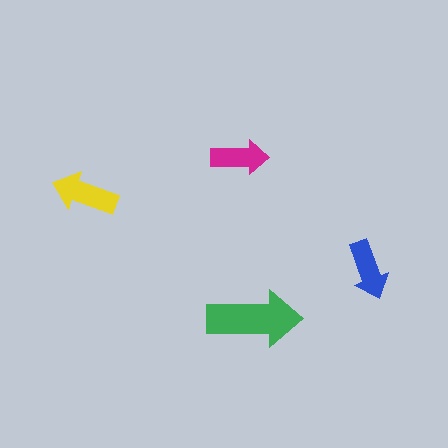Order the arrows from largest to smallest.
the green one, the yellow one, the blue one, the magenta one.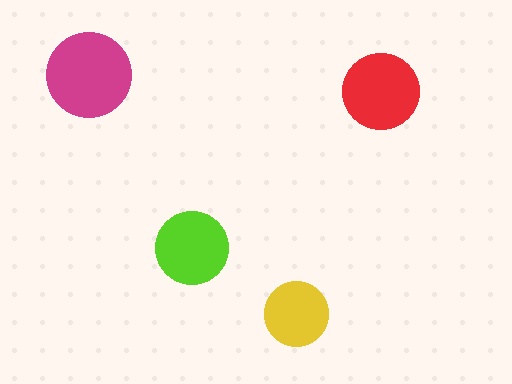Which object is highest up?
The magenta circle is topmost.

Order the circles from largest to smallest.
the magenta one, the red one, the lime one, the yellow one.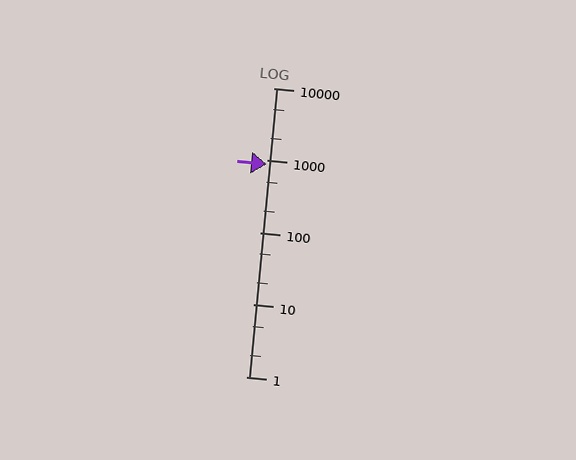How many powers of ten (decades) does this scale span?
The scale spans 4 decades, from 1 to 10000.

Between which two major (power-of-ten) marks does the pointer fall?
The pointer is between 100 and 1000.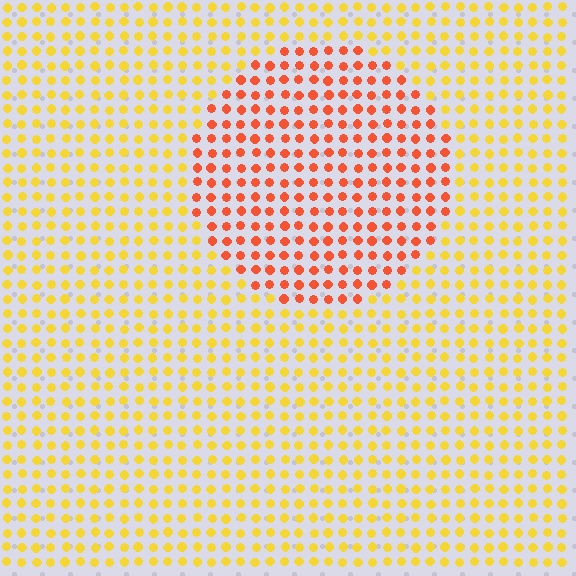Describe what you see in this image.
The image is filled with small yellow elements in a uniform arrangement. A circle-shaped region is visible where the elements are tinted to a slightly different hue, forming a subtle color boundary.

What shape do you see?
I see a circle.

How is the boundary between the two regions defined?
The boundary is defined purely by a slight shift in hue (about 41 degrees). Spacing, size, and orientation are identical on both sides.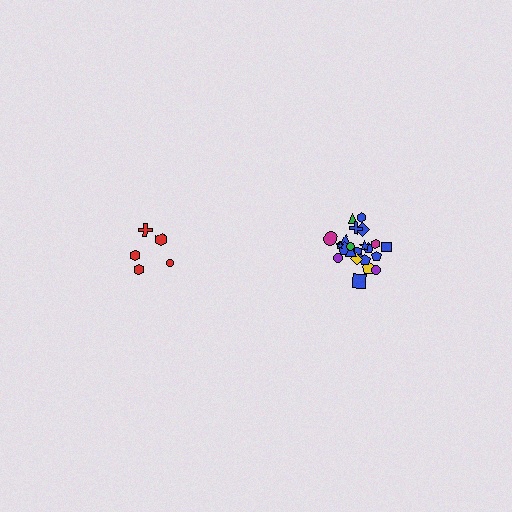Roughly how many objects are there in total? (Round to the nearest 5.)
Roughly 30 objects in total.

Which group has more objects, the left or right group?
The right group.